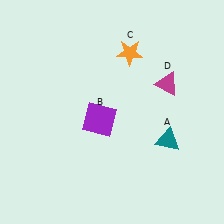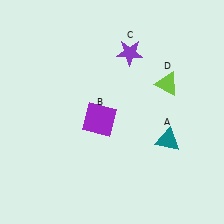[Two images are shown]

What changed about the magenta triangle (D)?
In Image 1, D is magenta. In Image 2, it changed to lime.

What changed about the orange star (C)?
In Image 1, C is orange. In Image 2, it changed to purple.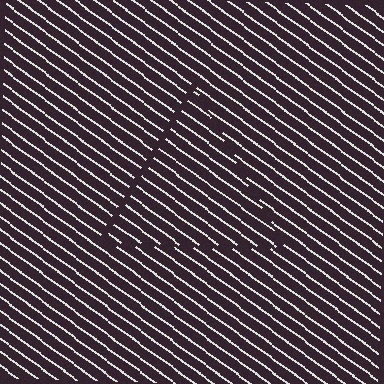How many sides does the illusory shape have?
3 sides — the line-ends trace a triangle.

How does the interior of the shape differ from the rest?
The interior of the shape contains the same grating, shifted by half a period — the contour is defined by the phase discontinuity where line-ends from the inner and outer gratings abut.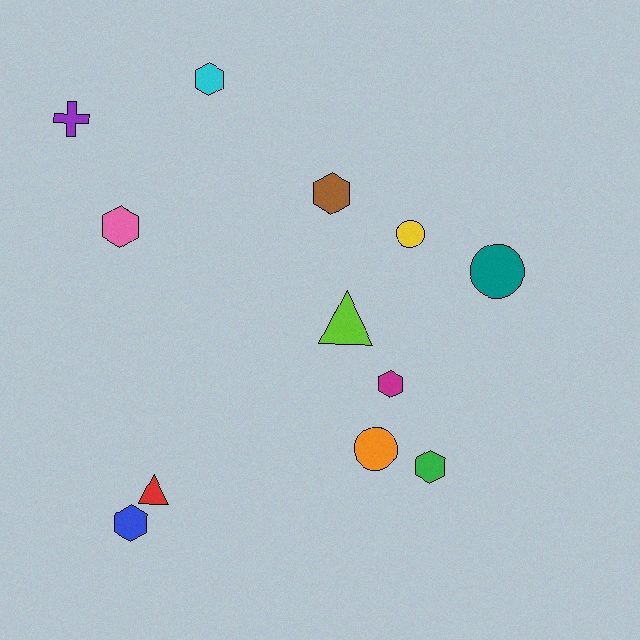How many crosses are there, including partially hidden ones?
There is 1 cross.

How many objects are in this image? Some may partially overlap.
There are 12 objects.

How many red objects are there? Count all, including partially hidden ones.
There is 1 red object.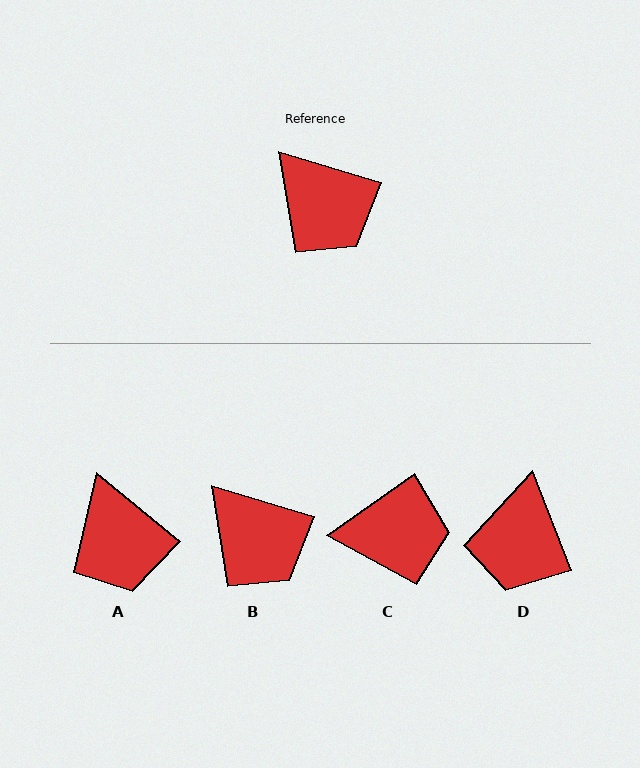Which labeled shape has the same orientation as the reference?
B.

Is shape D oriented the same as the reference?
No, it is off by about 52 degrees.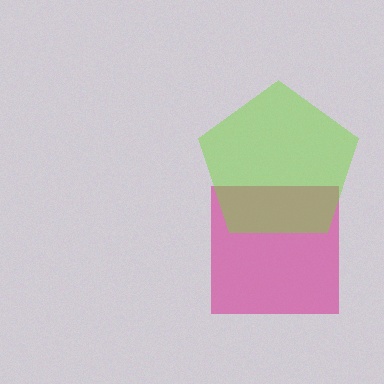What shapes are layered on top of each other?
The layered shapes are: a magenta square, a lime pentagon.